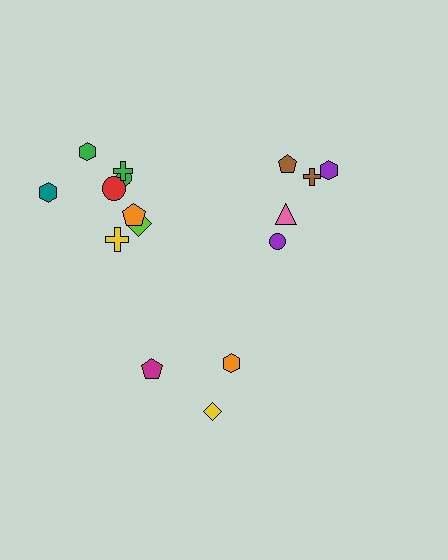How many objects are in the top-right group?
There are 5 objects.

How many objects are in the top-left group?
There are 8 objects.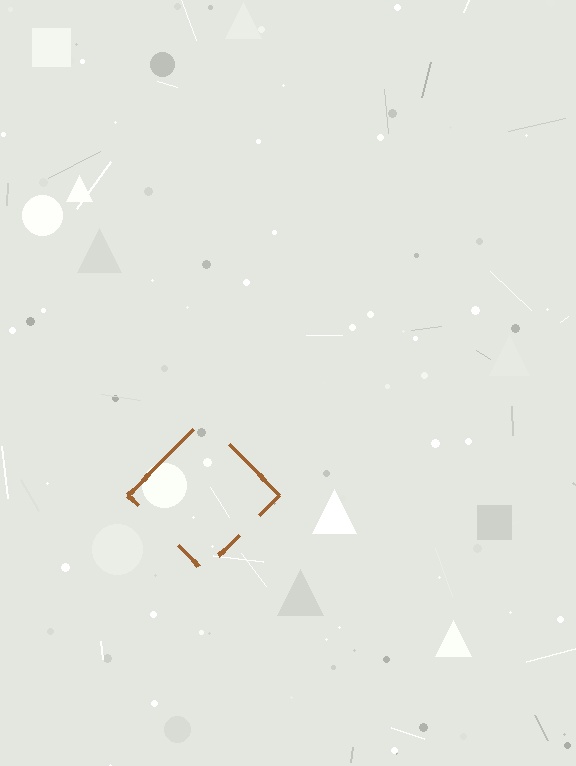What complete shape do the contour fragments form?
The contour fragments form a diamond.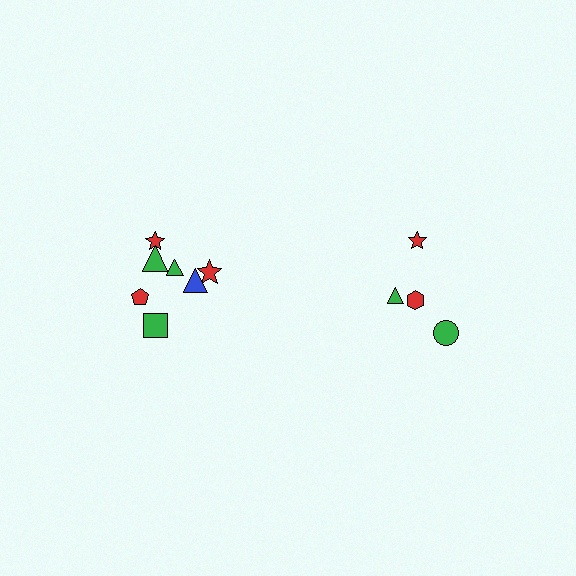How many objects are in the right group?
There are 4 objects.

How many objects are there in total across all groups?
There are 11 objects.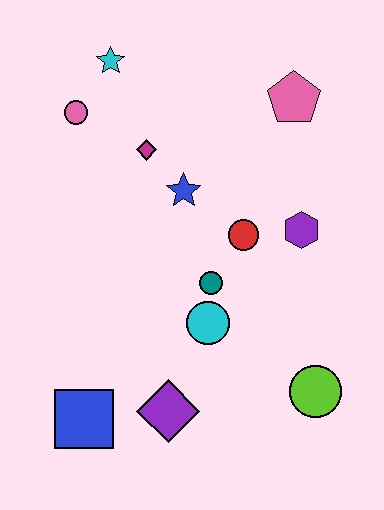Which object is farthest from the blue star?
The blue square is farthest from the blue star.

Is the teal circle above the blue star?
No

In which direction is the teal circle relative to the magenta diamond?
The teal circle is below the magenta diamond.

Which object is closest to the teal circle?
The cyan circle is closest to the teal circle.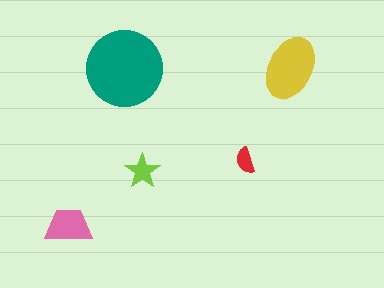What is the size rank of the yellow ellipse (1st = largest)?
2nd.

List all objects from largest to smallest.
The teal circle, the yellow ellipse, the pink trapezoid, the lime star, the red semicircle.